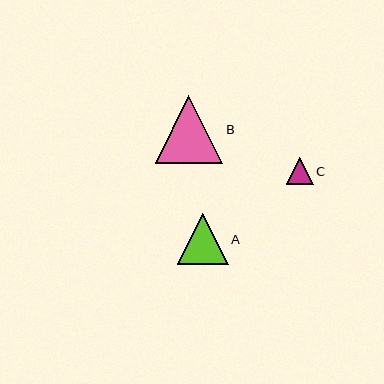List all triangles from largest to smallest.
From largest to smallest: B, A, C.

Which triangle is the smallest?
Triangle C is the smallest with a size of approximately 27 pixels.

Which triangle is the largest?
Triangle B is the largest with a size of approximately 67 pixels.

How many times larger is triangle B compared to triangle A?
Triangle B is approximately 1.3 times the size of triangle A.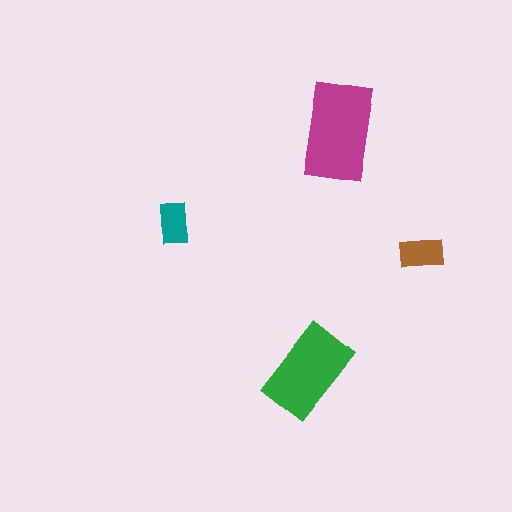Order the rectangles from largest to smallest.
the magenta one, the green one, the brown one, the teal one.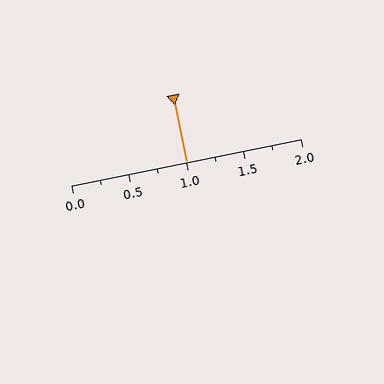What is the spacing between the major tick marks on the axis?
The major ticks are spaced 0.5 apart.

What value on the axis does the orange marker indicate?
The marker indicates approximately 1.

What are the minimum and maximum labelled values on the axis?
The axis runs from 0.0 to 2.0.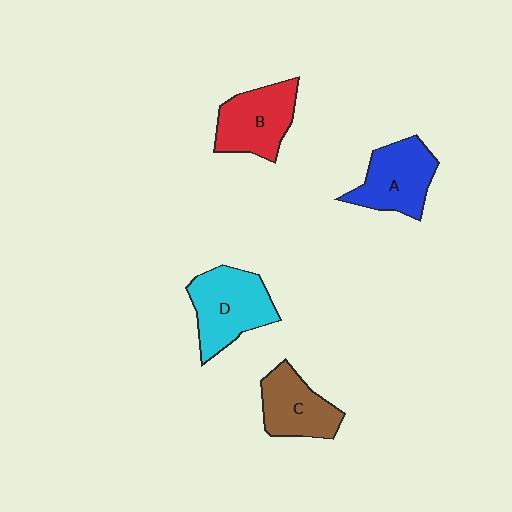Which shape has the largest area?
Shape D (cyan).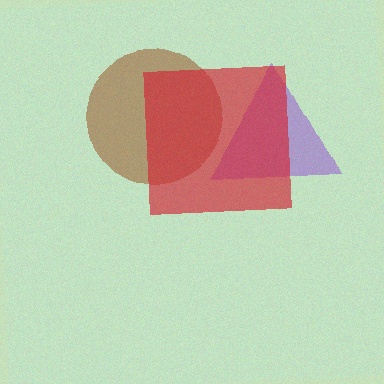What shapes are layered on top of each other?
The layered shapes are: a brown circle, a purple triangle, a red square.